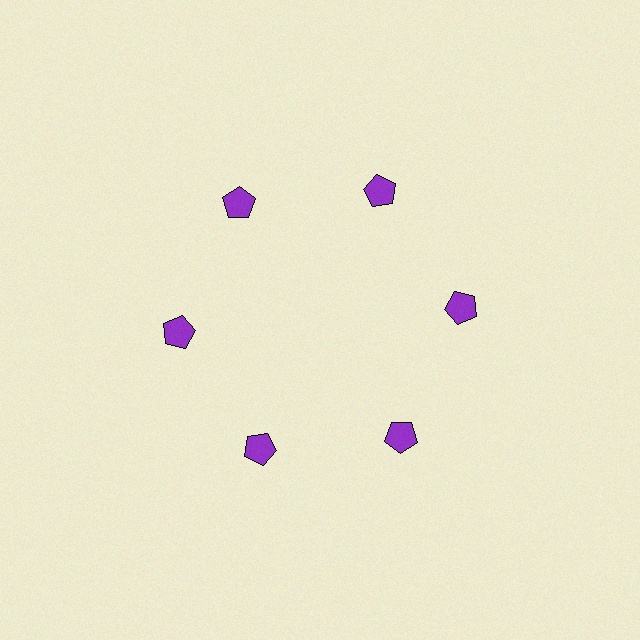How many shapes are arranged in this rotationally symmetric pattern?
There are 6 shapes, arranged in 6 groups of 1.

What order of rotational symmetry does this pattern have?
This pattern has 6-fold rotational symmetry.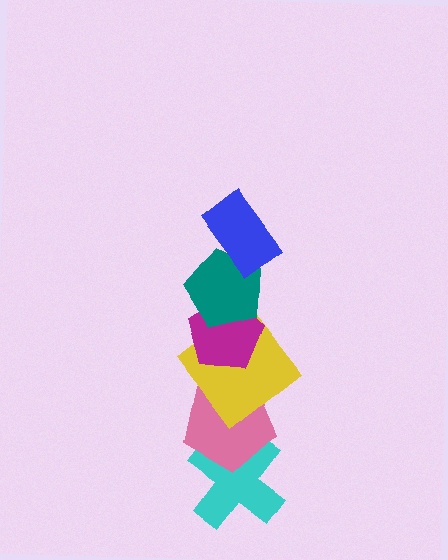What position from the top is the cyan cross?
The cyan cross is 6th from the top.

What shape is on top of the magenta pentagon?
The teal pentagon is on top of the magenta pentagon.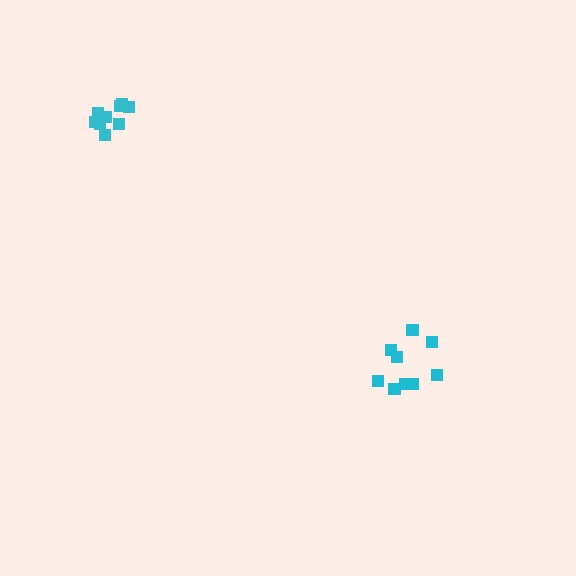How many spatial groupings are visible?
There are 2 spatial groupings.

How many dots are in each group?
Group 1: 9 dots, Group 2: 9 dots (18 total).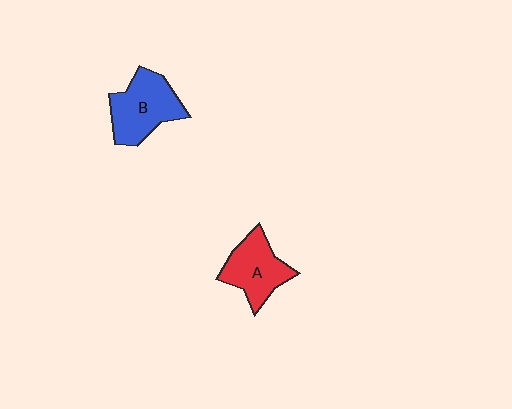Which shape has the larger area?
Shape B (blue).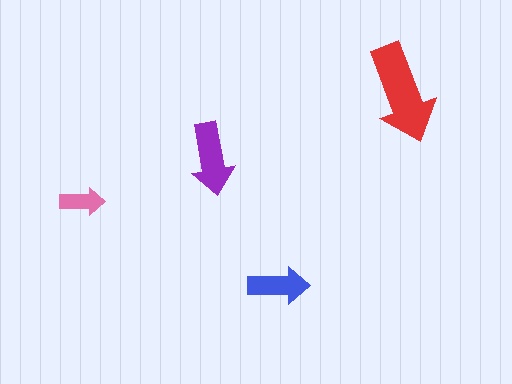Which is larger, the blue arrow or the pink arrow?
The blue one.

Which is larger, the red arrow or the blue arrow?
The red one.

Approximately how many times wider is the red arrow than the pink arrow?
About 2 times wider.